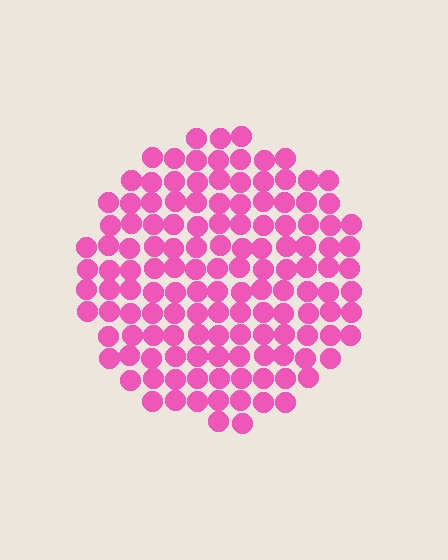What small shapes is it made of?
It is made of small circles.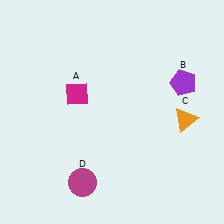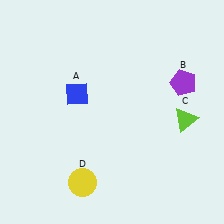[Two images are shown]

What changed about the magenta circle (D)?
In Image 1, D is magenta. In Image 2, it changed to yellow.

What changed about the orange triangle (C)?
In Image 1, C is orange. In Image 2, it changed to lime.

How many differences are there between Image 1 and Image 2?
There are 3 differences between the two images.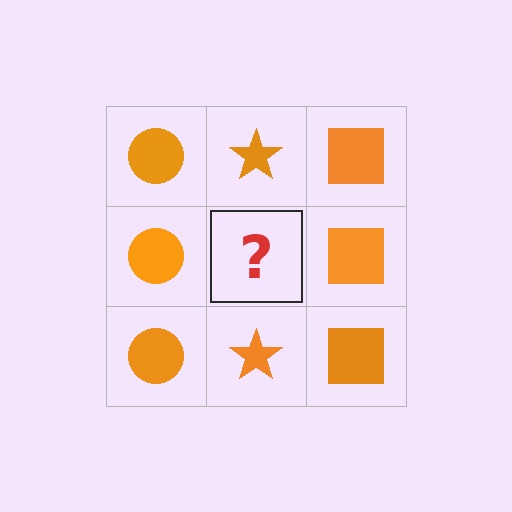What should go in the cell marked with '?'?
The missing cell should contain an orange star.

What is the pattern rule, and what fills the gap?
The rule is that each column has a consistent shape. The gap should be filled with an orange star.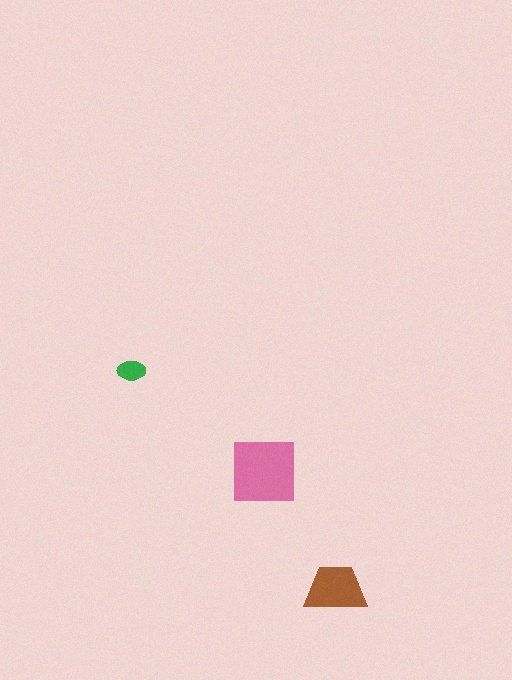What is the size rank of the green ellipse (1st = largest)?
3rd.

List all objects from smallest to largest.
The green ellipse, the brown trapezoid, the pink square.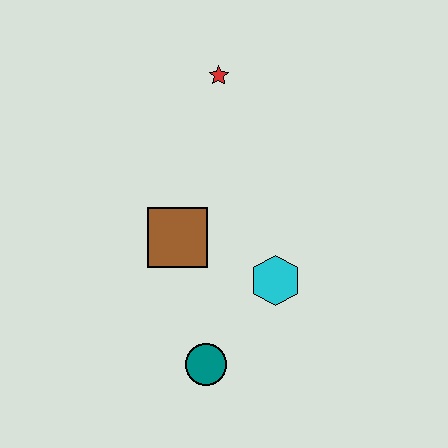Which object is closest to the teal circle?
The cyan hexagon is closest to the teal circle.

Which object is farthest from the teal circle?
The red star is farthest from the teal circle.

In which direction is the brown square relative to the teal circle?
The brown square is above the teal circle.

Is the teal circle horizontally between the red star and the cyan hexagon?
No